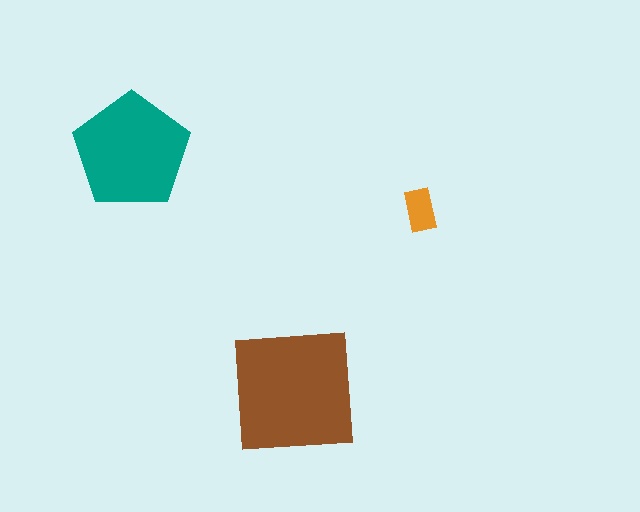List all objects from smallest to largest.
The orange rectangle, the teal pentagon, the brown square.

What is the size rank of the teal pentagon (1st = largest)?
2nd.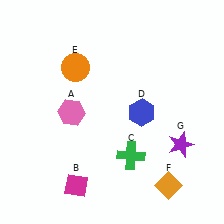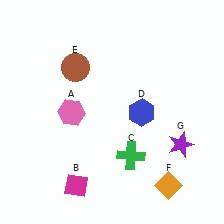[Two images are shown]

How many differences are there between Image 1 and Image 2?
There is 1 difference between the two images.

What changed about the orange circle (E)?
In Image 1, E is orange. In Image 2, it changed to brown.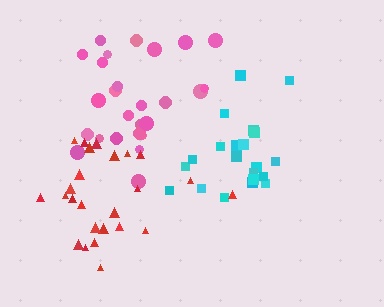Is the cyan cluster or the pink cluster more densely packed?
Pink.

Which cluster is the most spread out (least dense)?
Cyan.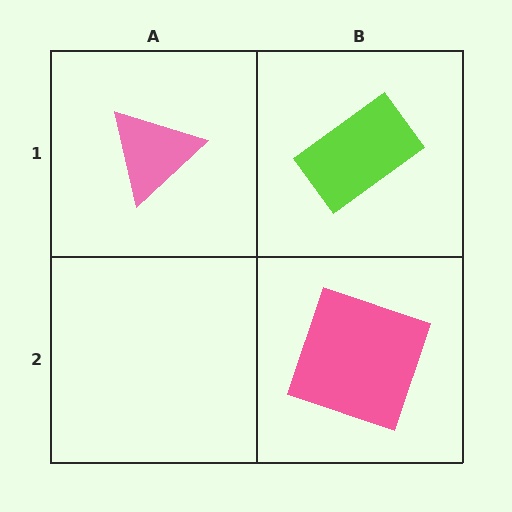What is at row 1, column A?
A pink triangle.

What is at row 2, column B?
A pink square.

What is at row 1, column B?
A lime rectangle.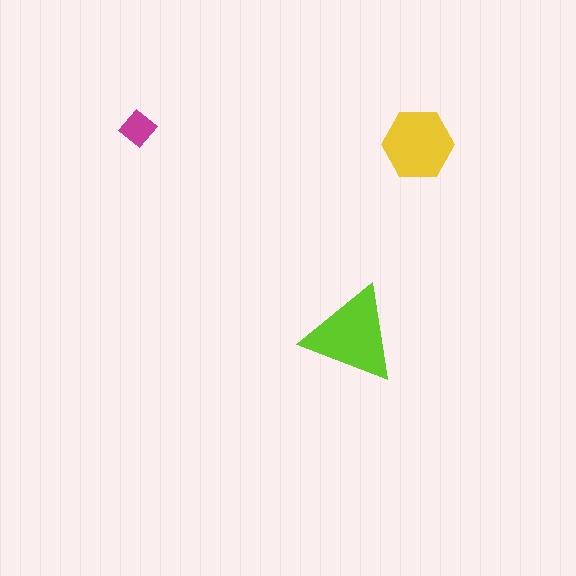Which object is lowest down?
The lime triangle is bottommost.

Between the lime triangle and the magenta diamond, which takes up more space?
The lime triangle.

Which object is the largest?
The lime triangle.